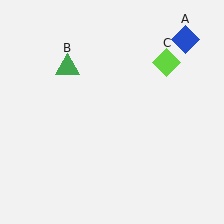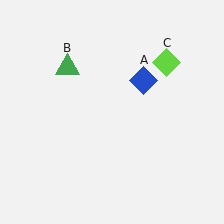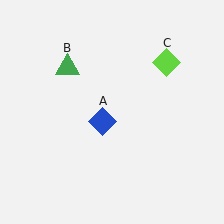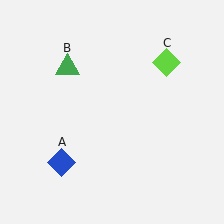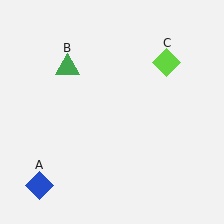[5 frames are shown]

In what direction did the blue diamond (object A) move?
The blue diamond (object A) moved down and to the left.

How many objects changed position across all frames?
1 object changed position: blue diamond (object A).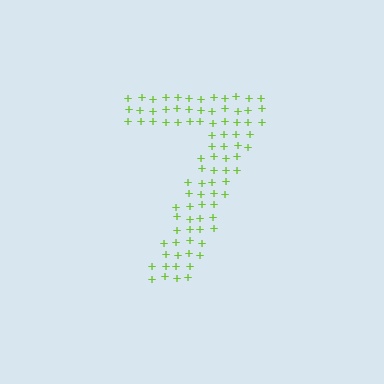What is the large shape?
The large shape is the digit 7.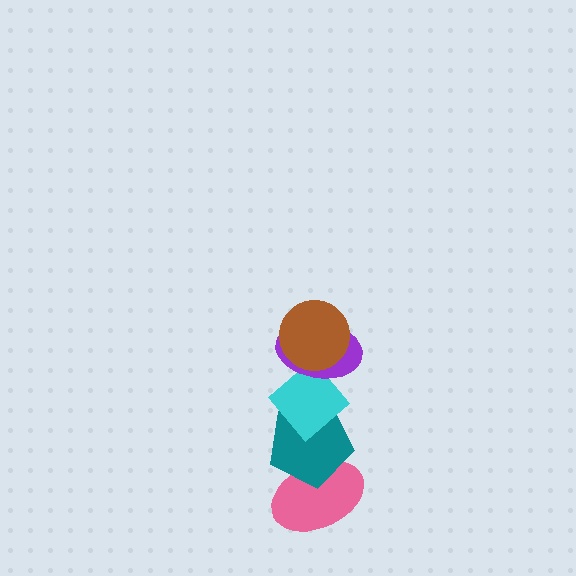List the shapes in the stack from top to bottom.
From top to bottom: the brown circle, the purple ellipse, the cyan diamond, the teal pentagon, the pink ellipse.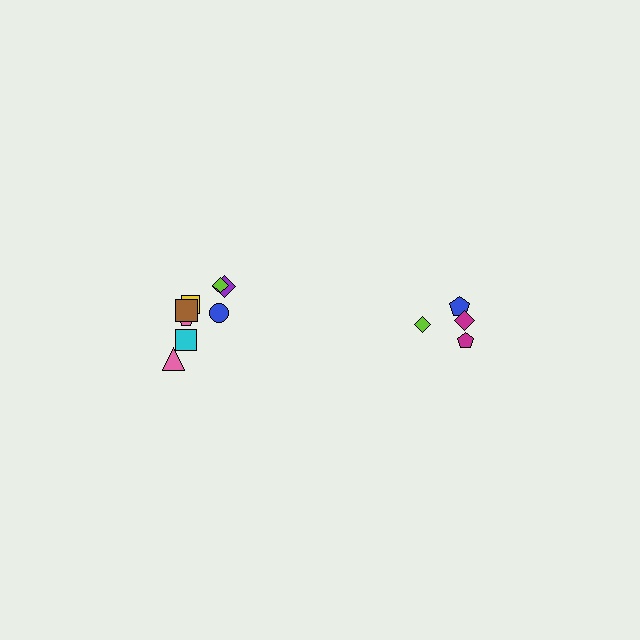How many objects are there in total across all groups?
There are 12 objects.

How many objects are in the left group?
There are 8 objects.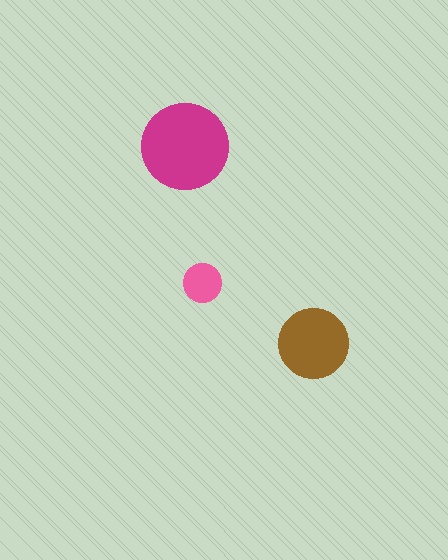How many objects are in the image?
There are 3 objects in the image.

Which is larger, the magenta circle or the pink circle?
The magenta one.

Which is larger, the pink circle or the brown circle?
The brown one.